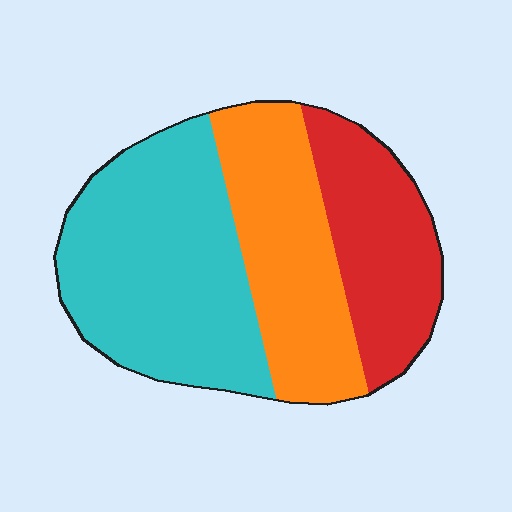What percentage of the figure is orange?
Orange covers around 30% of the figure.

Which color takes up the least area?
Red, at roughly 25%.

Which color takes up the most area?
Cyan, at roughly 45%.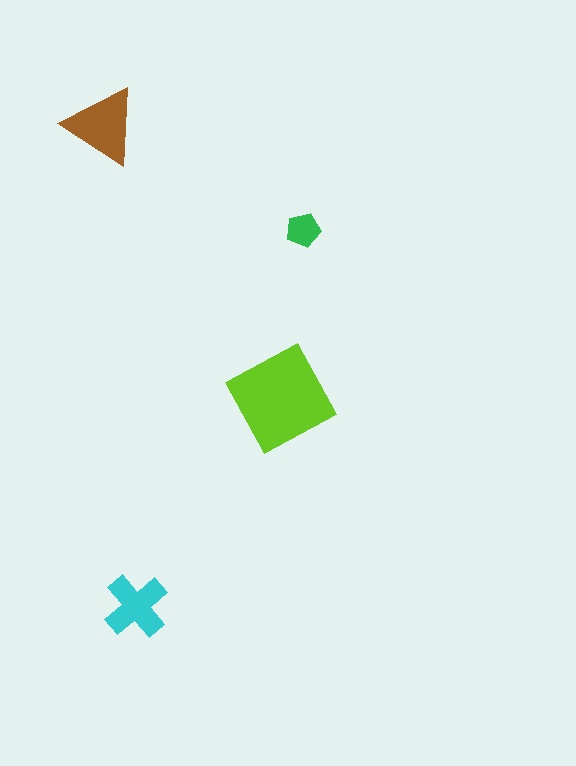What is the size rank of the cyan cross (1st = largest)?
3rd.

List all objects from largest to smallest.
The lime square, the brown triangle, the cyan cross, the green pentagon.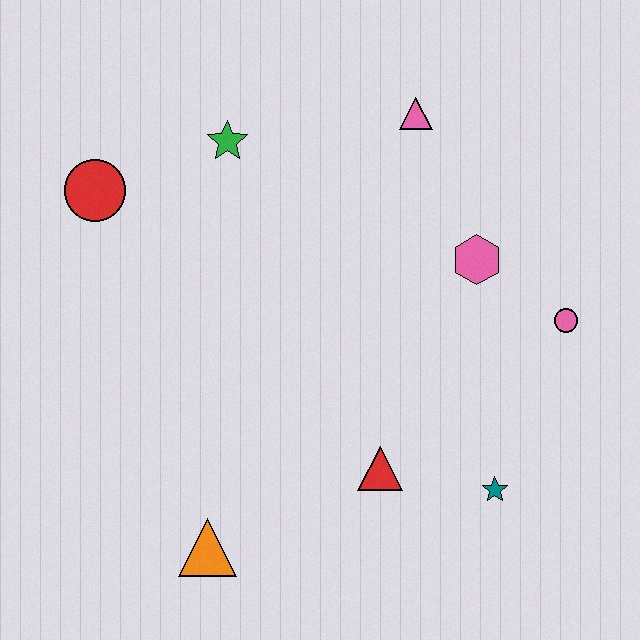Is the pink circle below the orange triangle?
No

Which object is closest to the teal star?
The red triangle is closest to the teal star.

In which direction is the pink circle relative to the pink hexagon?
The pink circle is to the right of the pink hexagon.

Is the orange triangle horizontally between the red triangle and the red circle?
Yes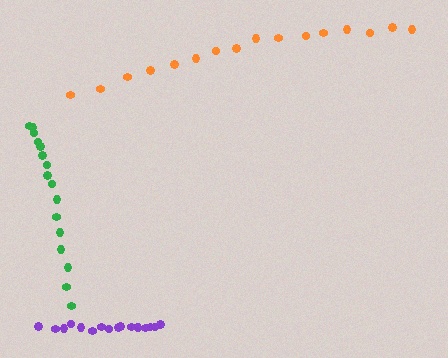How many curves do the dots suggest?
There are 3 distinct paths.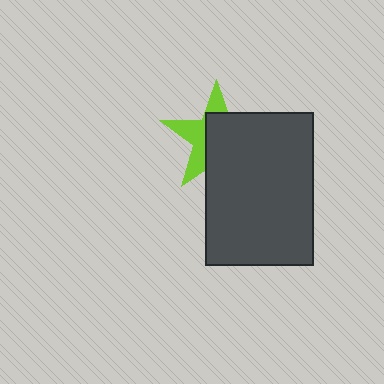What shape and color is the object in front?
The object in front is a dark gray rectangle.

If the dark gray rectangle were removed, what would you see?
You would see the complete lime star.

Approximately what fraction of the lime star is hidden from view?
Roughly 60% of the lime star is hidden behind the dark gray rectangle.